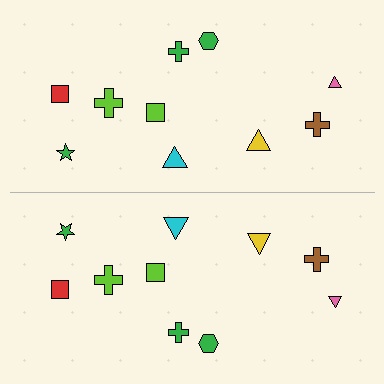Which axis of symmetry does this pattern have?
The pattern has a horizontal axis of symmetry running through the center of the image.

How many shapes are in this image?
There are 20 shapes in this image.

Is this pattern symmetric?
Yes, this pattern has bilateral (reflection) symmetry.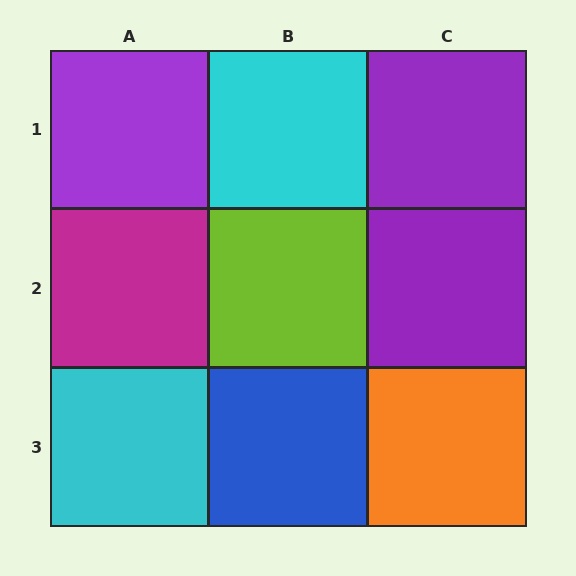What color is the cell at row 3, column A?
Cyan.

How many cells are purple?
3 cells are purple.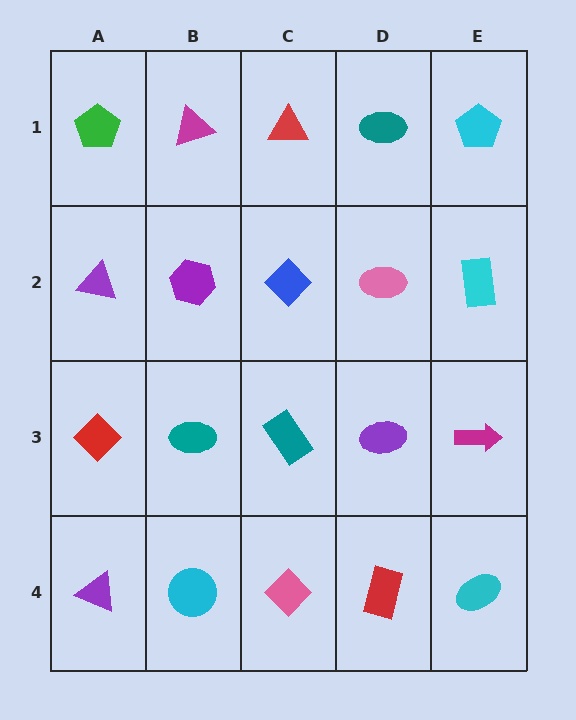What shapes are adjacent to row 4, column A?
A red diamond (row 3, column A), a cyan circle (row 4, column B).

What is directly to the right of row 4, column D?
A cyan ellipse.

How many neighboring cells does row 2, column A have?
3.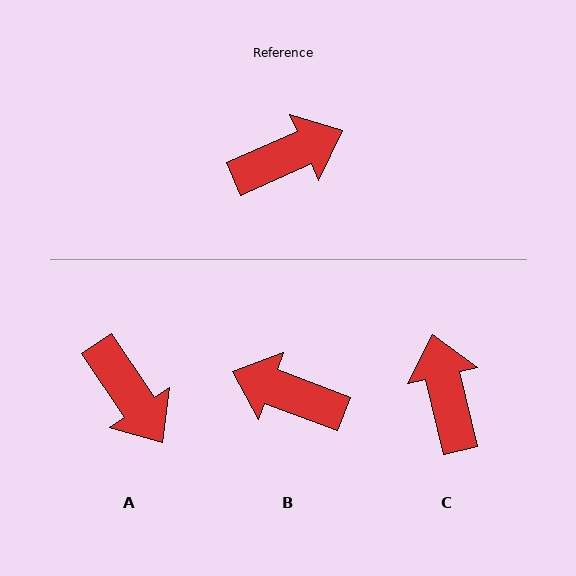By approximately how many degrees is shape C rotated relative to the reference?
Approximately 80 degrees counter-clockwise.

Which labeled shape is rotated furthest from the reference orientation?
B, about 136 degrees away.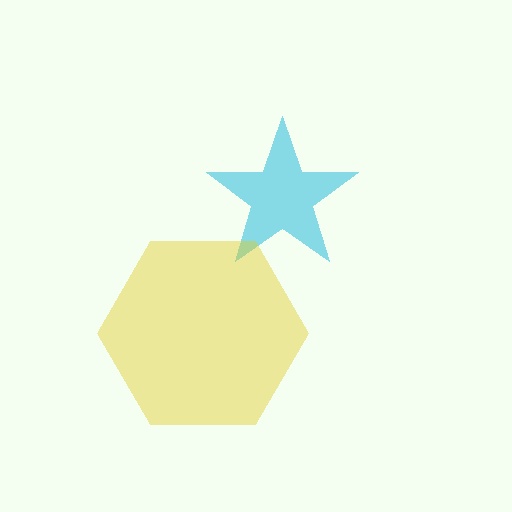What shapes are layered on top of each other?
The layered shapes are: a cyan star, a yellow hexagon.